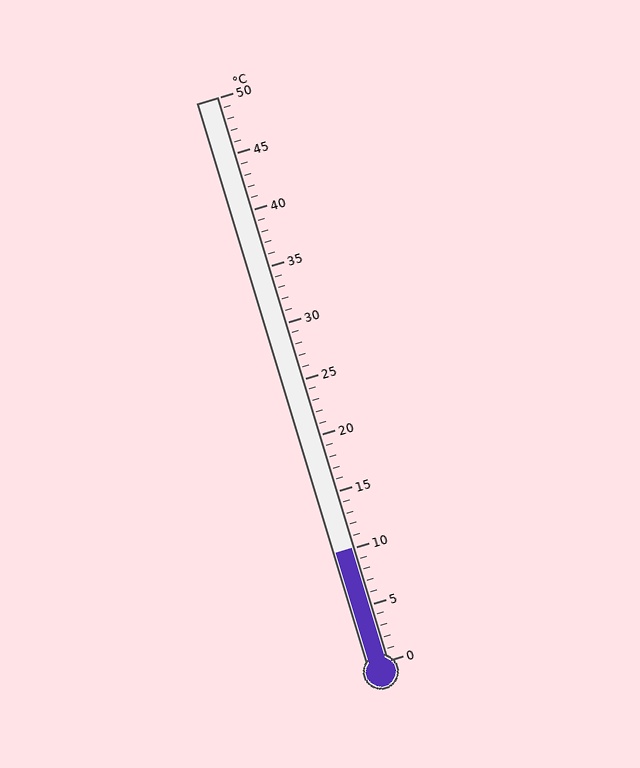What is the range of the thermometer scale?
The thermometer scale ranges from 0°C to 50°C.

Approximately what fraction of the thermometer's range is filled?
The thermometer is filled to approximately 20% of its range.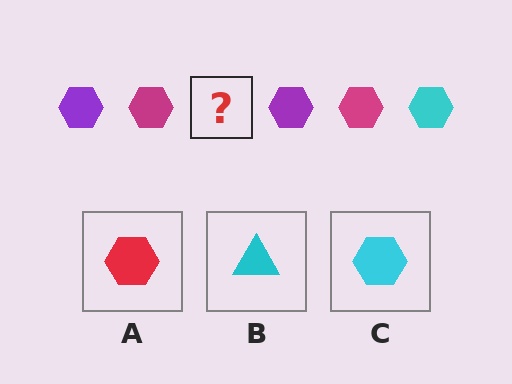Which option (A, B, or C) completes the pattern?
C.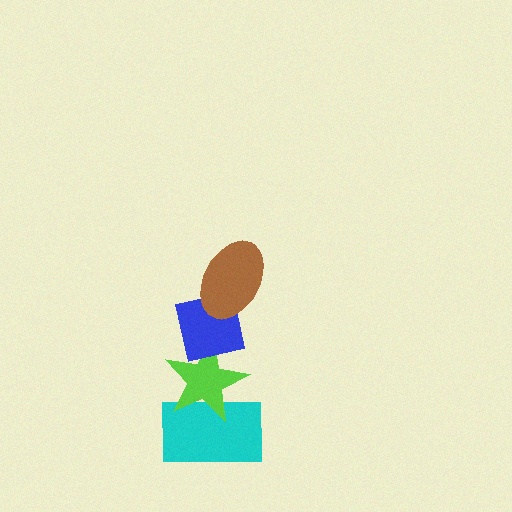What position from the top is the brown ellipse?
The brown ellipse is 1st from the top.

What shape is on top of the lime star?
The blue square is on top of the lime star.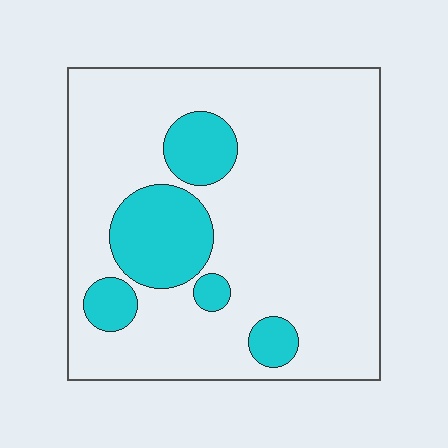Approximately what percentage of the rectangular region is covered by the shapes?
Approximately 20%.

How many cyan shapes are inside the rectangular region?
5.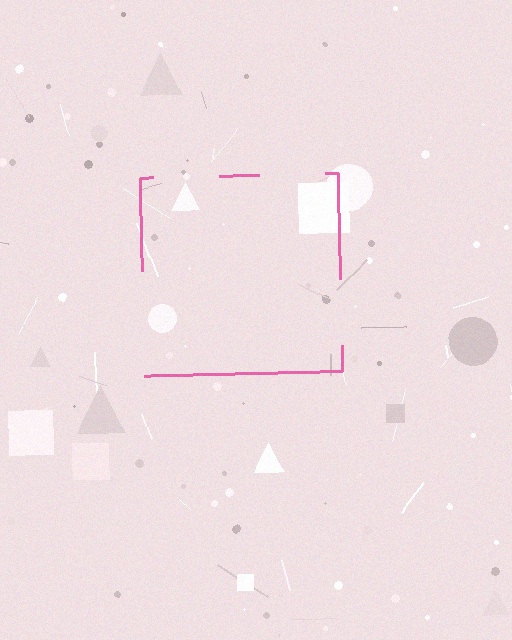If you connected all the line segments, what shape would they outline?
They would outline a square.